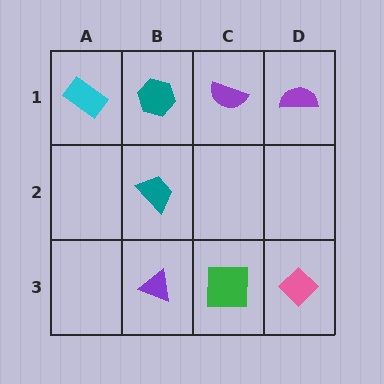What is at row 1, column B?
A teal hexagon.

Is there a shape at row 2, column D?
No, that cell is empty.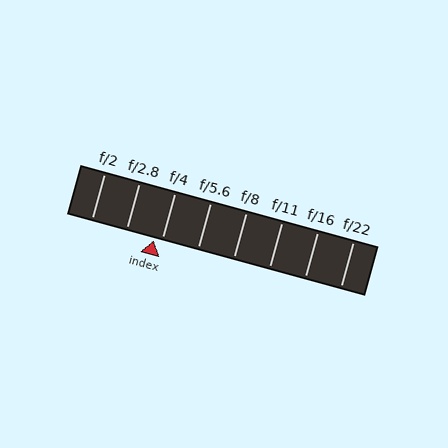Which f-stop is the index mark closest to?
The index mark is closest to f/4.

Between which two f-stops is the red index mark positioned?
The index mark is between f/2.8 and f/4.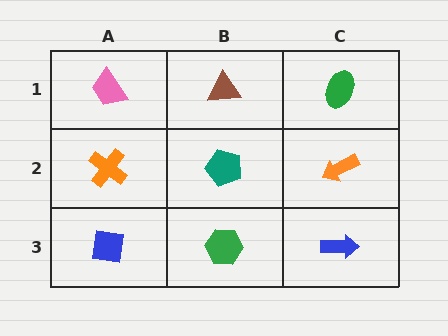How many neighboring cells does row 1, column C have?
2.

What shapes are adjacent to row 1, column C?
An orange arrow (row 2, column C), a brown triangle (row 1, column B).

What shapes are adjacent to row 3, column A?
An orange cross (row 2, column A), a green hexagon (row 3, column B).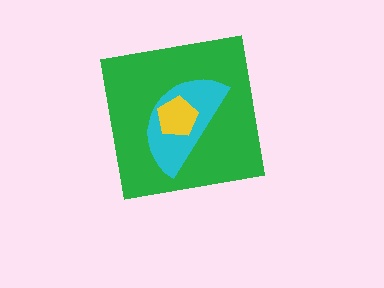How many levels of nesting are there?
3.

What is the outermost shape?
The green square.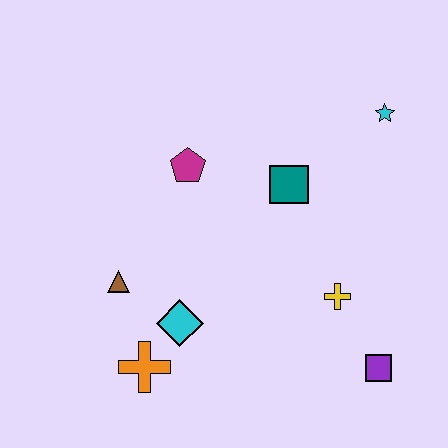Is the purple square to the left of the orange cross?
No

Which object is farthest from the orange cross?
The cyan star is farthest from the orange cross.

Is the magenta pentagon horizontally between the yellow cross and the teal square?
No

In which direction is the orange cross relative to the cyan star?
The orange cross is below the cyan star.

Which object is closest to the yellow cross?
The purple square is closest to the yellow cross.